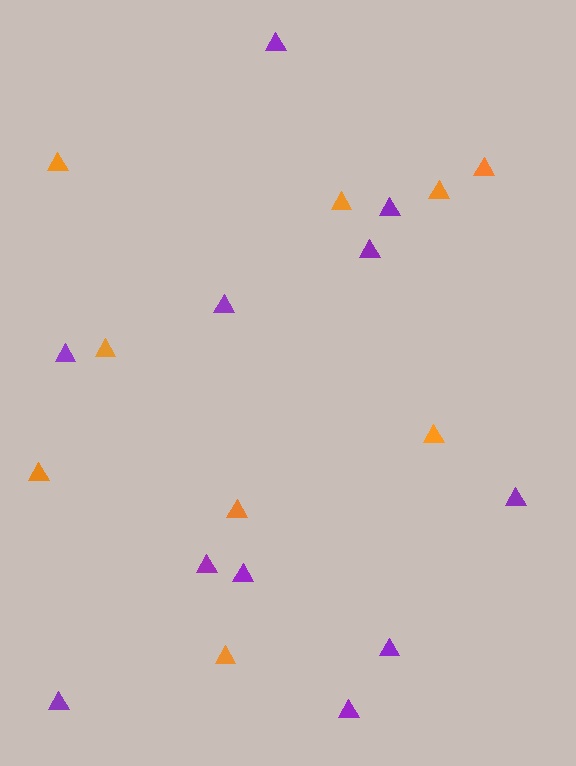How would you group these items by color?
There are 2 groups: one group of orange triangles (9) and one group of purple triangles (11).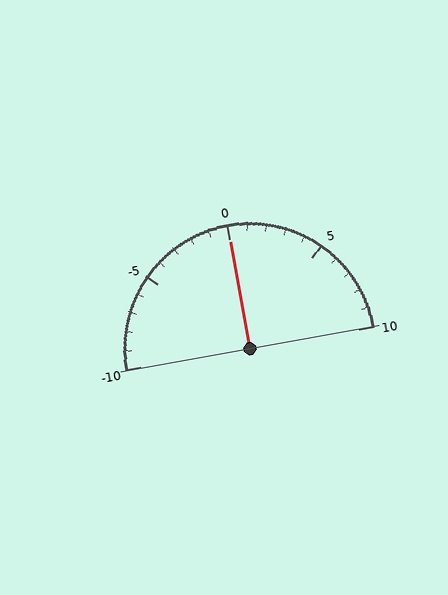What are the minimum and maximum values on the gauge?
The gauge ranges from -10 to 10.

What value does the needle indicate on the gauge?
The needle indicates approximately 0.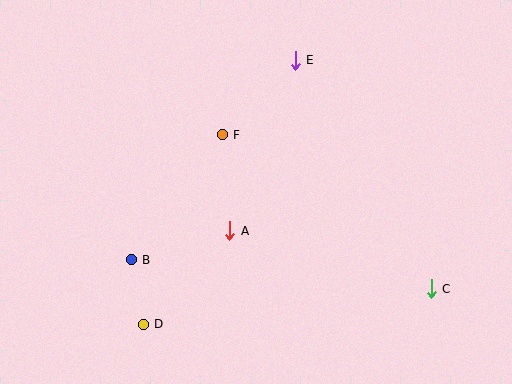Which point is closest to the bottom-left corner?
Point D is closest to the bottom-left corner.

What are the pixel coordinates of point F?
Point F is at (222, 135).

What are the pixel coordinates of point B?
Point B is at (131, 260).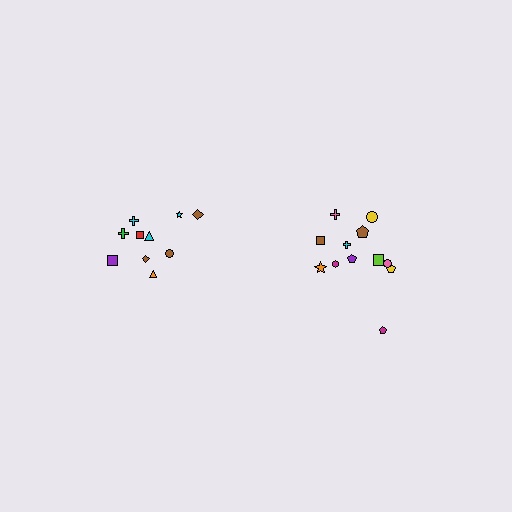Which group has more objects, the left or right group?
The right group.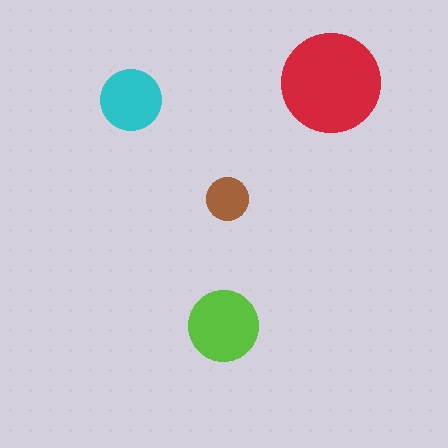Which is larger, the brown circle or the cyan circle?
The cyan one.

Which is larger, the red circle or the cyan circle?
The red one.